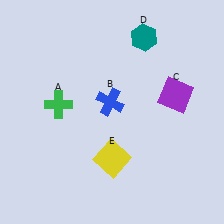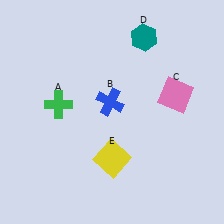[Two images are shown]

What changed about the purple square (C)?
In Image 1, C is purple. In Image 2, it changed to pink.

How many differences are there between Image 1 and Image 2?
There is 1 difference between the two images.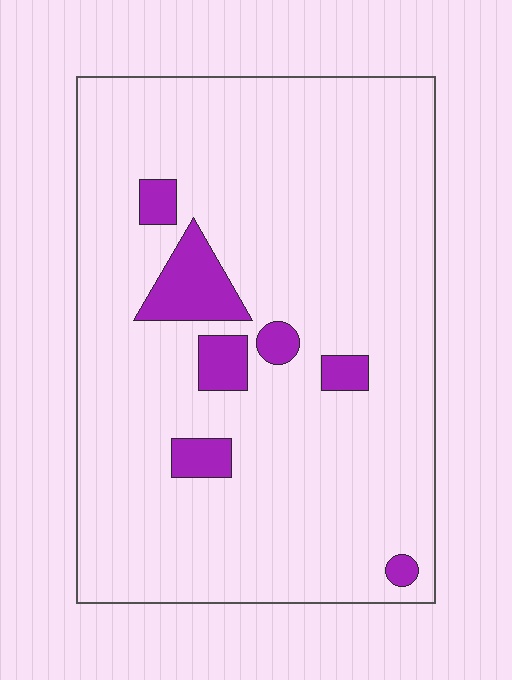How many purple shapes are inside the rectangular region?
7.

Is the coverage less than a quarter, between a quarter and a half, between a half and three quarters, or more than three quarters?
Less than a quarter.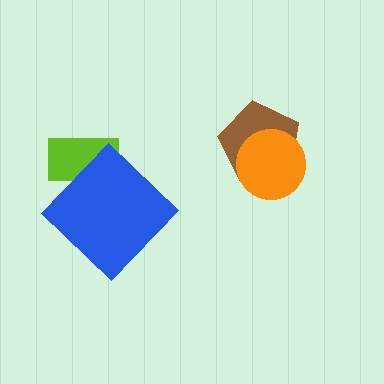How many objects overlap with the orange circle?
1 object overlaps with the orange circle.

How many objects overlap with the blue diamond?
1 object overlaps with the blue diamond.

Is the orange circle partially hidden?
No, no other shape covers it.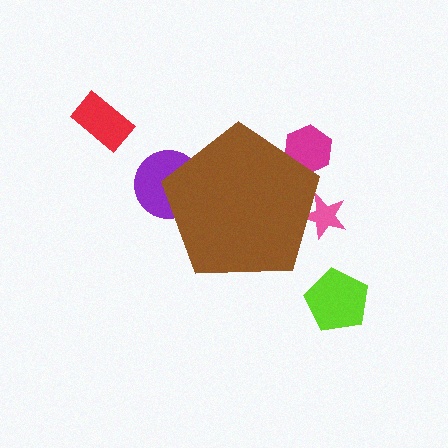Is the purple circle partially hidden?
Yes, the purple circle is partially hidden behind the brown pentagon.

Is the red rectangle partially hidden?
No, the red rectangle is fully visible.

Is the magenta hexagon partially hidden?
Yes, the magenta hexagon is partially hidden behind the brown pentagon.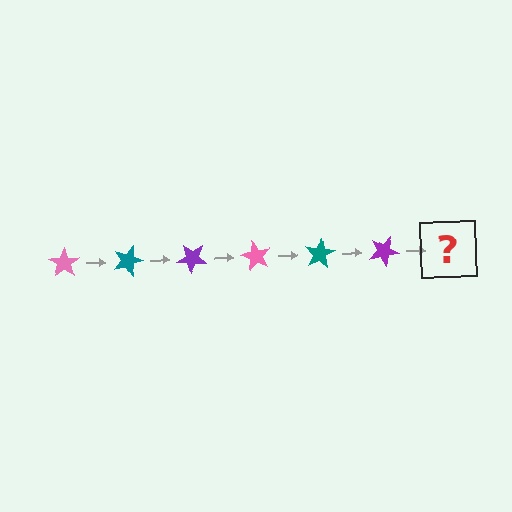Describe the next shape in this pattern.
It should be a pink star, rotated 120 degrees from the start.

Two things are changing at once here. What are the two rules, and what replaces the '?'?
The two rules are that it rotates 20 degrees each step and the color cycles through pink, teal, and purple. The '?' should be a pink star, rotated 120 degrees from the start.